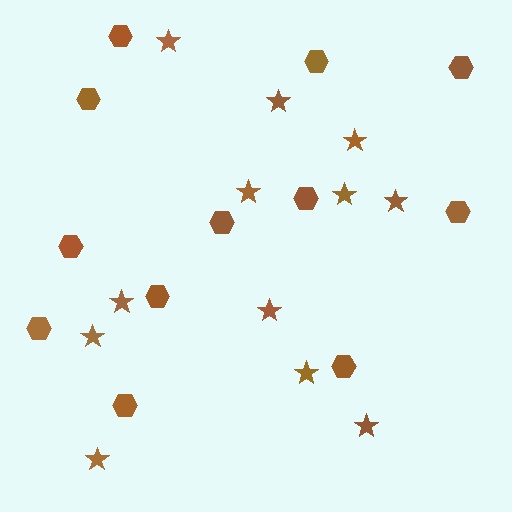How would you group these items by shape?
There are 2 groups: one group of stars (12) and one group of hexagons (12).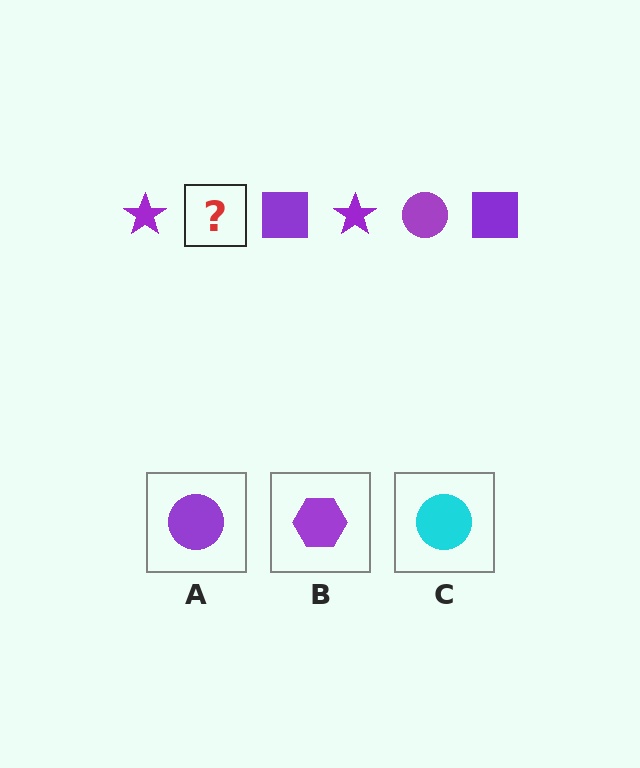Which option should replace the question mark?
Option A.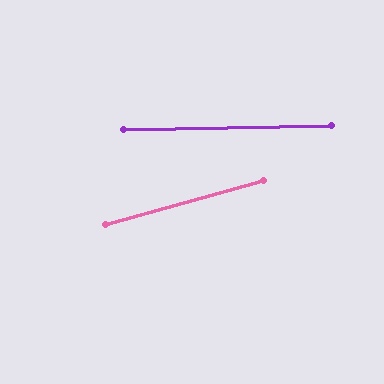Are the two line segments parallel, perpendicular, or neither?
Neither parallel nor perpendicular — they differ by about 15°.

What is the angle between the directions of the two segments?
Approximately 15 degrees.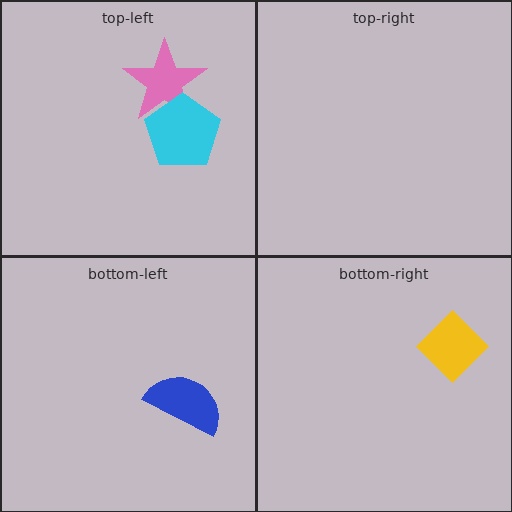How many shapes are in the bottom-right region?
1.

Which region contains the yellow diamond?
The bottom-right region.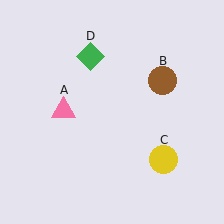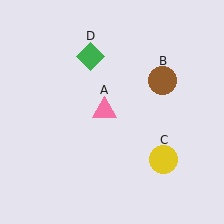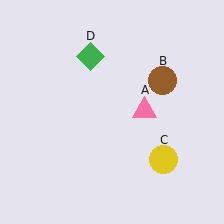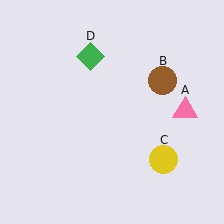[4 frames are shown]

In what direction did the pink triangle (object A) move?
The pink triangle (object A) moved right.